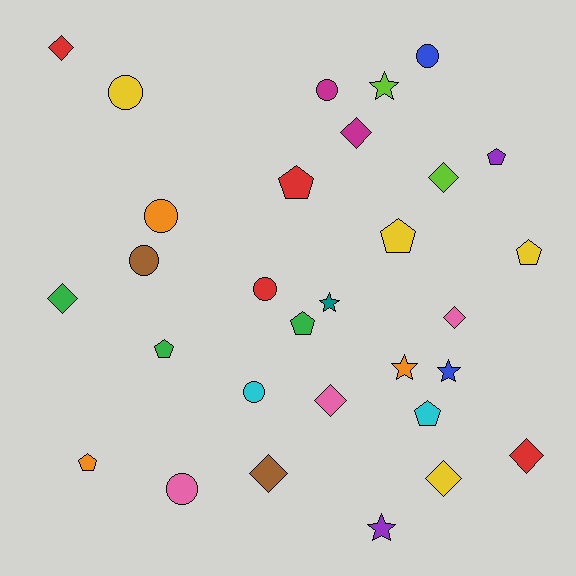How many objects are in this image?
There are 30 objects.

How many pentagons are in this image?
There are 8 pentagons.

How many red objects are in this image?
There are 4 red objects.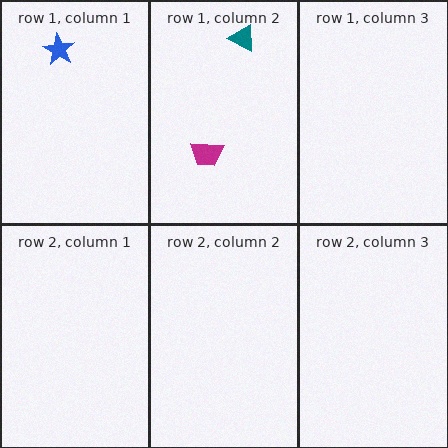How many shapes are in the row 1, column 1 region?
1.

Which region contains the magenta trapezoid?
The row 1, column 2 region.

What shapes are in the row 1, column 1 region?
The blue star.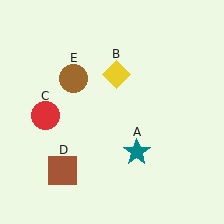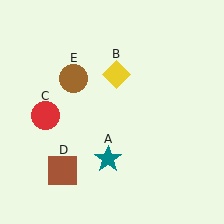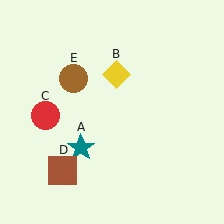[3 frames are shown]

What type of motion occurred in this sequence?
The teal star (object A) rotated clockwise around the center of the scene.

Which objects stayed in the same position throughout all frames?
Yellow diamond (object B) and red circle (object C) and brown square (object D) and brown circle (object E) remained stationary.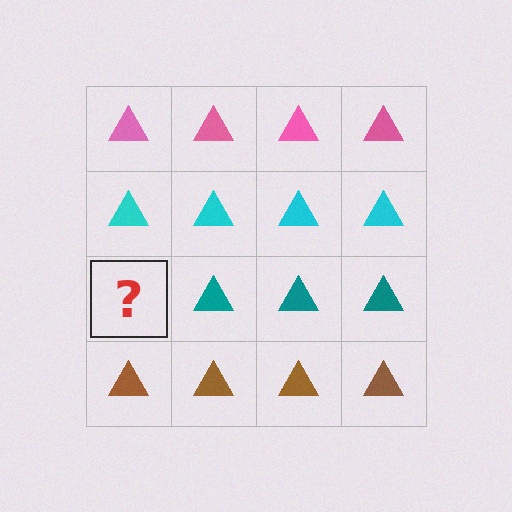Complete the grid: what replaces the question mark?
The question mark should be replaced with a teal triangle.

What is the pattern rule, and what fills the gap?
The rule is that each row has a consistent color. The gap should be filled with a teal triangle.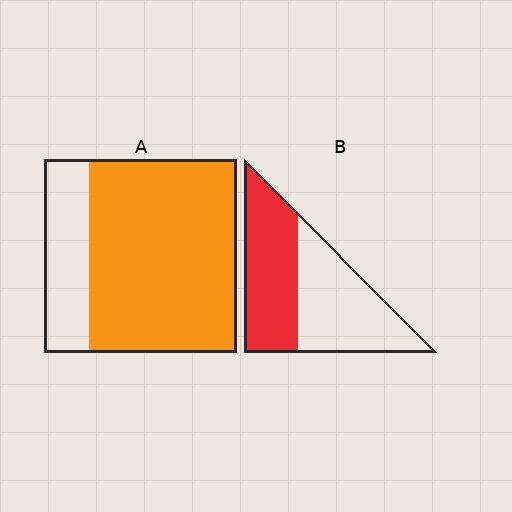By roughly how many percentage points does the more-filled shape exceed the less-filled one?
By roughly 30 percentage points (A over B).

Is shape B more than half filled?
Roughly half.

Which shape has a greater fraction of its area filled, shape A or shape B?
Shape A.